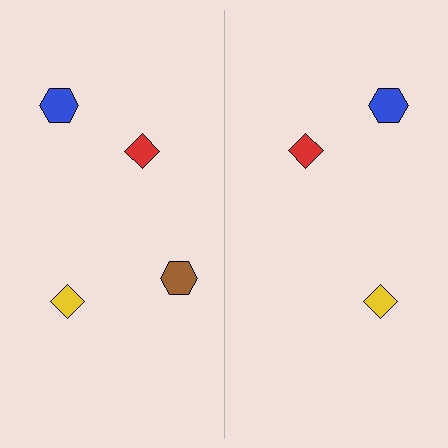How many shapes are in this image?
There are 7 shapes in this image.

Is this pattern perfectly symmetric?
No, the pattern is not perfectly symmetric. A brown hexagon is missing from the right side.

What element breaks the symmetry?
A brown hexagon is missing from the right side.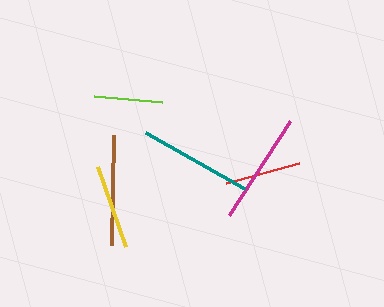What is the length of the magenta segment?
The magenta segment is approximately 112 pixels long.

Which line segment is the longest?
The teal line is the longest at approximately 114 pixels.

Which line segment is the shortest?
The lime line is the shortest at approximately 68 pixels.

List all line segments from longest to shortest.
From longest to shortest: teal, magenta, brown, yellow, red, lime.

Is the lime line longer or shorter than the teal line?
The teal line is longer than the lime line.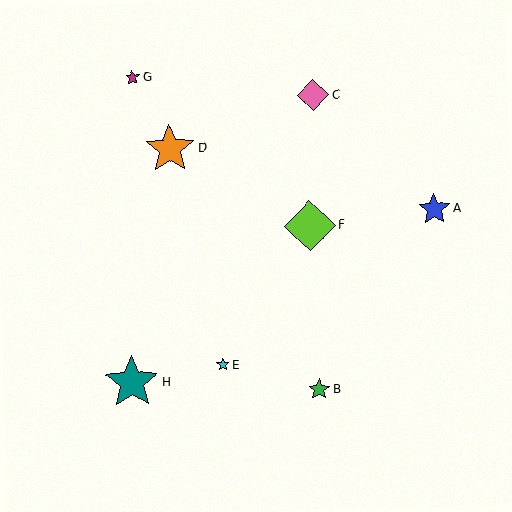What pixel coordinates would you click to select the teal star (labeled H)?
Click at (132, 382) to select the teal star H.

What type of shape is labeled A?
Shape A is a blue star.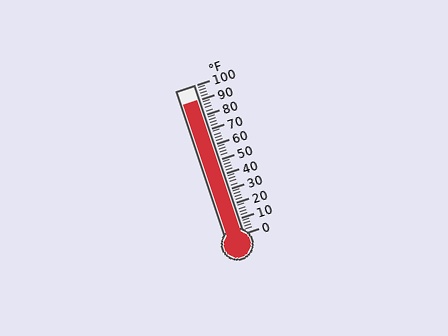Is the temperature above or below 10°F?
The temperature is above 10°F.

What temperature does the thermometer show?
The thermometer shows approximately 90°F.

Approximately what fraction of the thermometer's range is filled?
The thermometer is filled to approximately 90% of its range.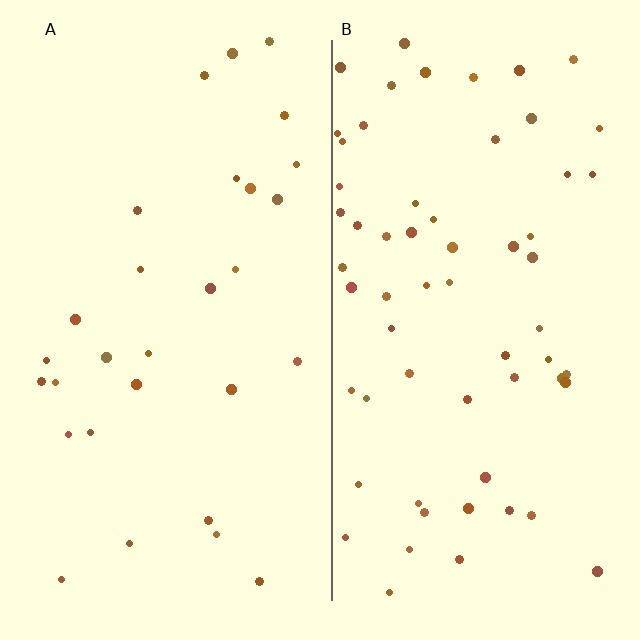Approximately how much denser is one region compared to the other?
Approximately 2.1× — region B over region A.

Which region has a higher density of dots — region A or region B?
B (the right).